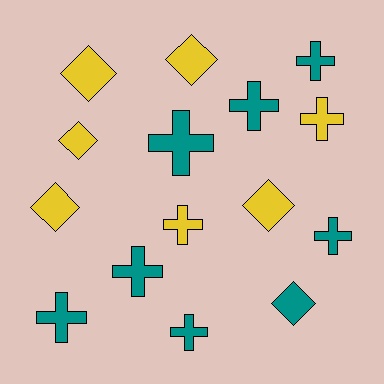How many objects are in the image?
There are 15 objects.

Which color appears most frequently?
Teal, with 8 objects.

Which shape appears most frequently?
Cross, with 9 objects.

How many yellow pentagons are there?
There are no yellow pentagons.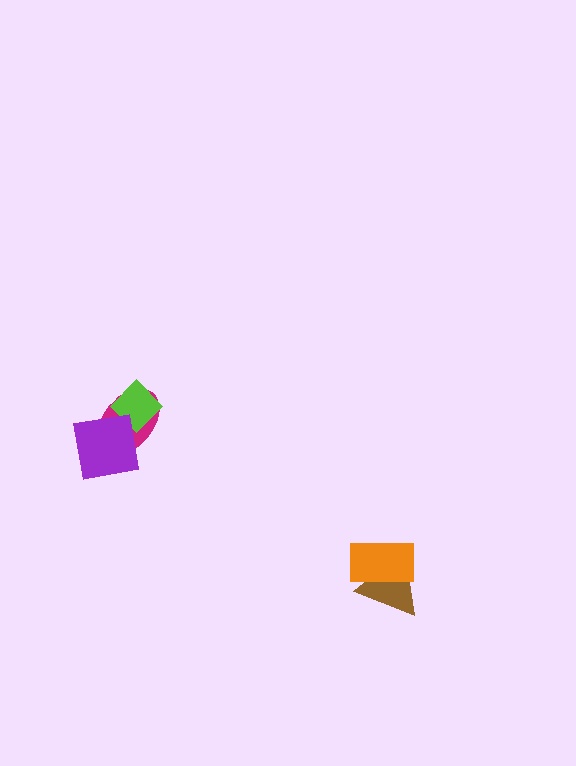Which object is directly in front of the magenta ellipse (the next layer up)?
The lime diamond is directly in front of the magenta ellipse.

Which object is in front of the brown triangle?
The orange rectangle is in front of the brown triangle.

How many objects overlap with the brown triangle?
1 object overlaps with the brown triangle.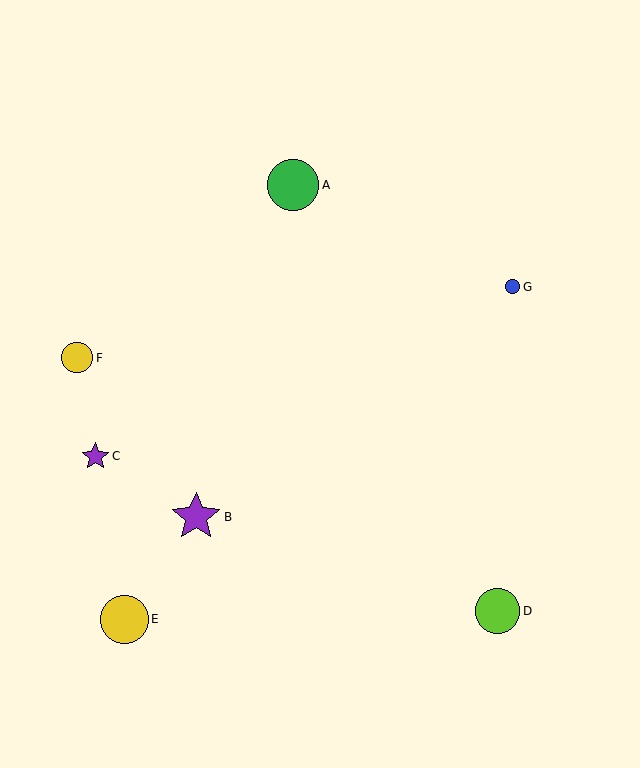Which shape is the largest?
The green circle (labeled A) is the largest.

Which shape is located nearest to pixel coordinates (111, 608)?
The yellow circle (labeled E) at (124, 619) is nearest to that location.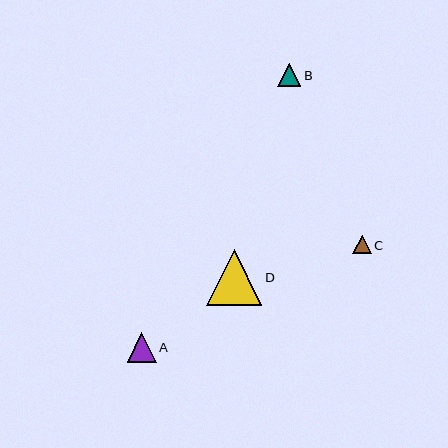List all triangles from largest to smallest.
From largest to smallest: D, A, B, C.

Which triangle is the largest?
Triangle D is the largest with a size of approximately 56 pixels.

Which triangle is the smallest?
Triangle C is the smallest with a size of approximately 18 pixels.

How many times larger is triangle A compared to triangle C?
Triangle A is approximately 1.6 times the size of triangle C.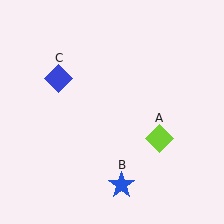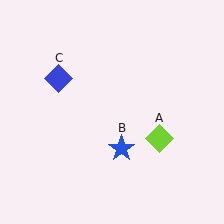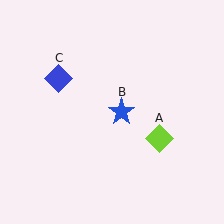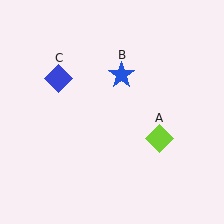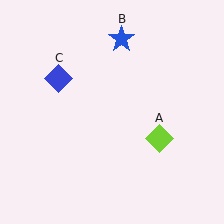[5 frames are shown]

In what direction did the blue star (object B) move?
The blue star (object B) moved up.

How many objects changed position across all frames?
1 object changed position: blue star (object B).